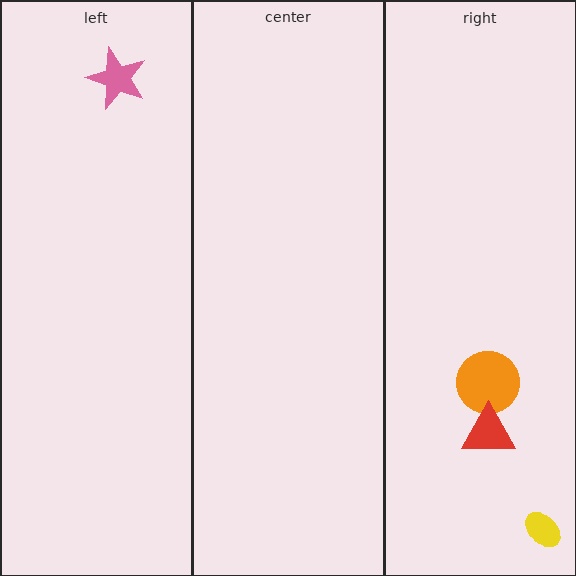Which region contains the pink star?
The left region.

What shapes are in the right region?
The yellow ellipse, the orange circle, the red triangle.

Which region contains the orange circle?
The right region.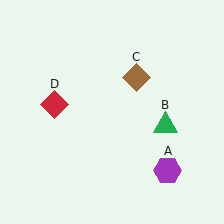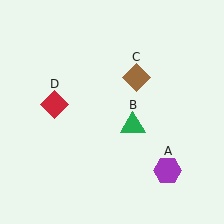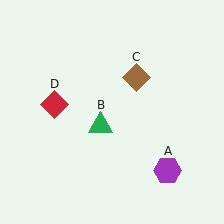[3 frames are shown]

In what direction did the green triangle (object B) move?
The green triangle (object B) moved left.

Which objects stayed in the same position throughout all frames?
Purple hexagon (object A) and brown diamond (object C) and red diamond (object D) remained stationary.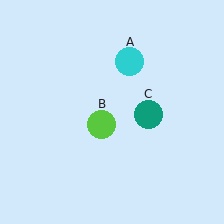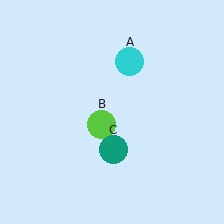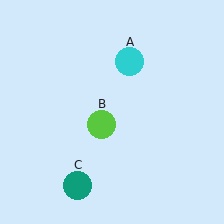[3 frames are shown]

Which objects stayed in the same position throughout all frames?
Cyan circle (object A) and lime circle (object B) remained stationary.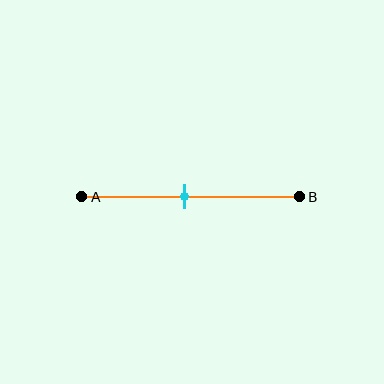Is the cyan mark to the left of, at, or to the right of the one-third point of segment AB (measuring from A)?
The cyan mark is to the right of the one-third point of segment AB.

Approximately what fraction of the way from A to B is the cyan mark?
The cyan mark is approximately 45% of the way from A to B.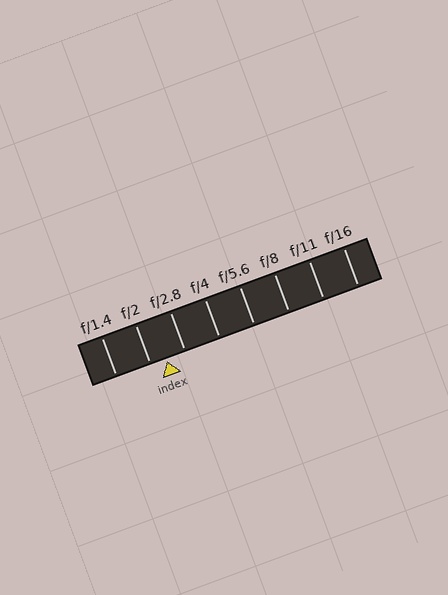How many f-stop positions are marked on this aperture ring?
There are 8 f-stop positions marked.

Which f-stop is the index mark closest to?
The index mark is closest to f/2.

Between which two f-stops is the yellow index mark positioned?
The index mark is between f/2 and f/2.8.